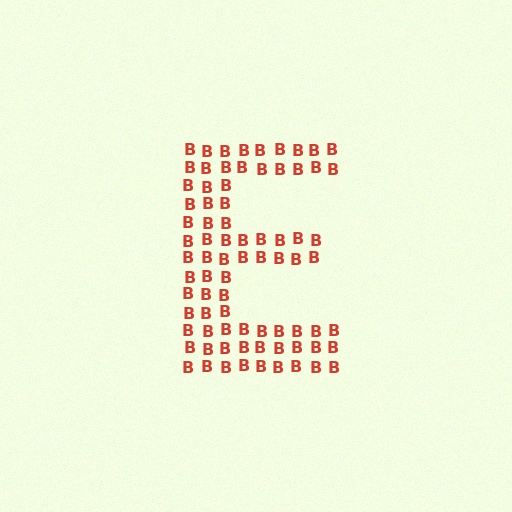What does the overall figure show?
The overall figure shows the letter E.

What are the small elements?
The small elements are letter B's.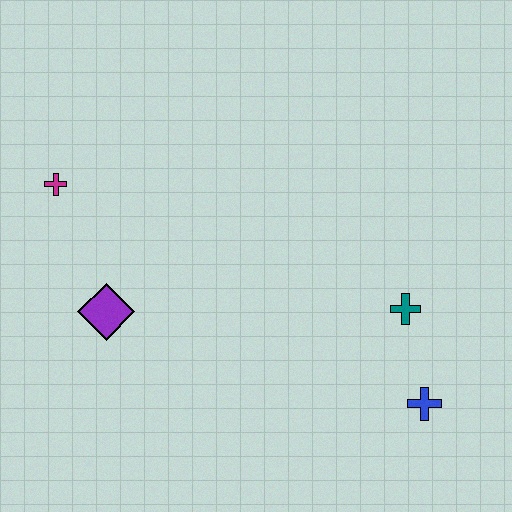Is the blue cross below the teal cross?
Yes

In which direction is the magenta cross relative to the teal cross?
The magenta cross is to the left of the teal cross.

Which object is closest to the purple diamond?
The magenta cross is closest to the purple diamond.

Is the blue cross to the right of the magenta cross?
Yes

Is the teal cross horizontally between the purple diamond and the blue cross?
Yes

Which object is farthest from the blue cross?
The magenta cross is farthest from the blue cross.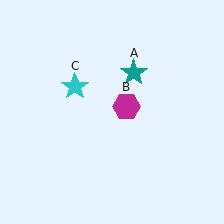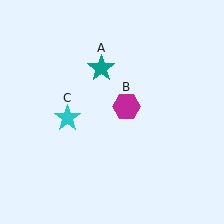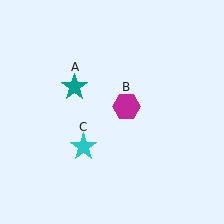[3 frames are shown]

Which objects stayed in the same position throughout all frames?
Magenta hexagon (object B) remained stationary.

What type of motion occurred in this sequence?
The teal star (object A), cyan star (object C) rotated counterclockwise around the center of the scene.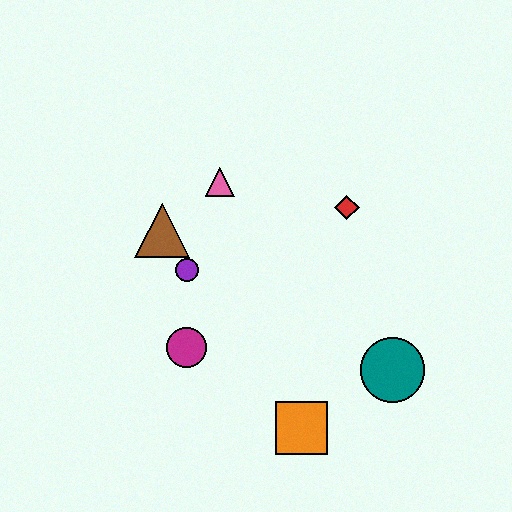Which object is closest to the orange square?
The teal circle is closest to the orange square.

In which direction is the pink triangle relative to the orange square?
The pink triangle is above the orange square.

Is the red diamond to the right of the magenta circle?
Yes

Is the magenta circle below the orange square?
No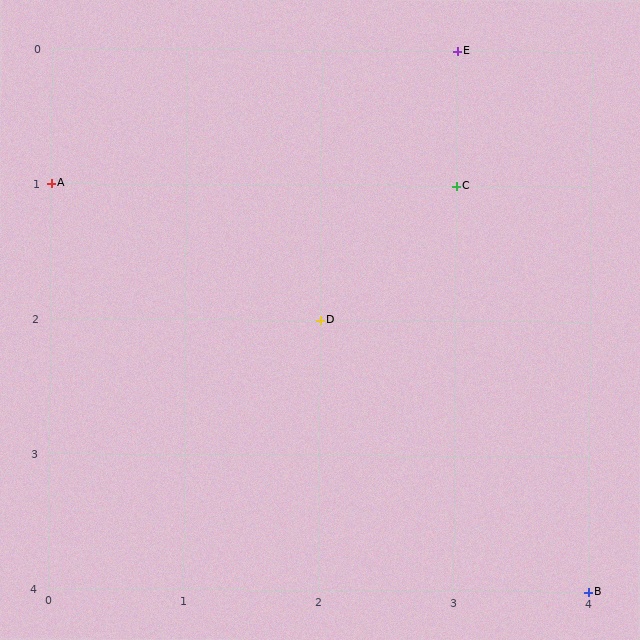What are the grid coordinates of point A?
Point A is at grid coordinates (0, 1).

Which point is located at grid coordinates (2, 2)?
Point D is at (2, 2).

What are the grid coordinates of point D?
Point D is at grid coordinates (2, 2).